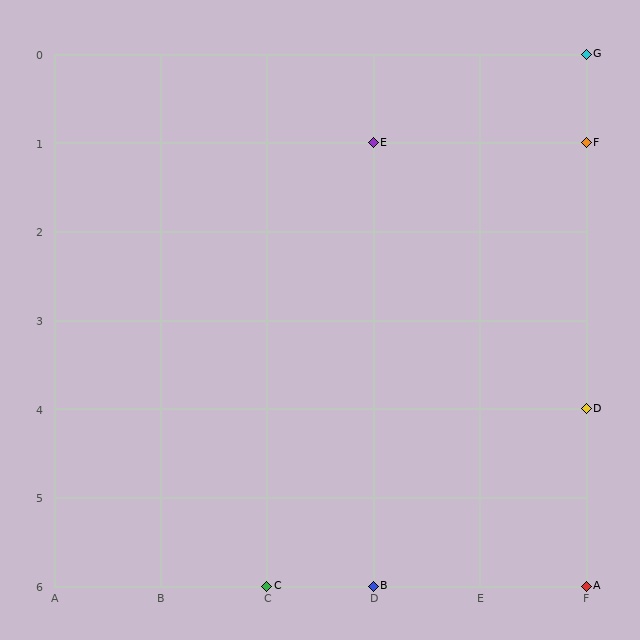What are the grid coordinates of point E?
Point E is at grid coordinates (D, 1).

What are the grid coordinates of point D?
Point D is at grid coordinates (F, 4).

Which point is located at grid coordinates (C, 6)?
Point C is at (C, 6).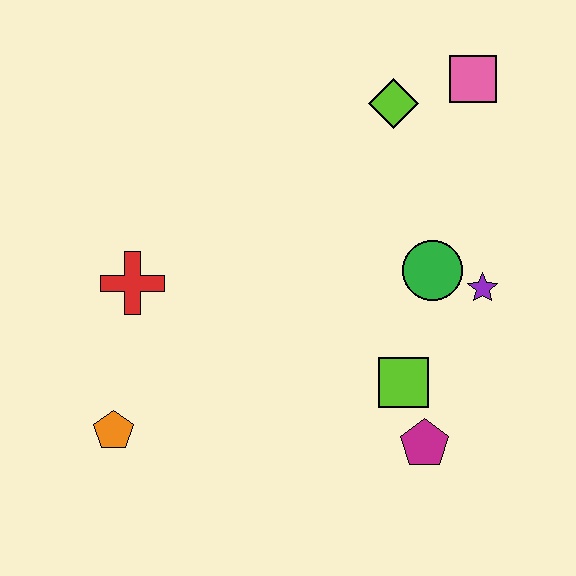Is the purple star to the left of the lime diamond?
No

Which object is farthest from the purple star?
The orange pentagon is farthest from the purple star.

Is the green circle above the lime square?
Yes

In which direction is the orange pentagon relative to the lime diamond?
The orange pentagon is below the lime diamond.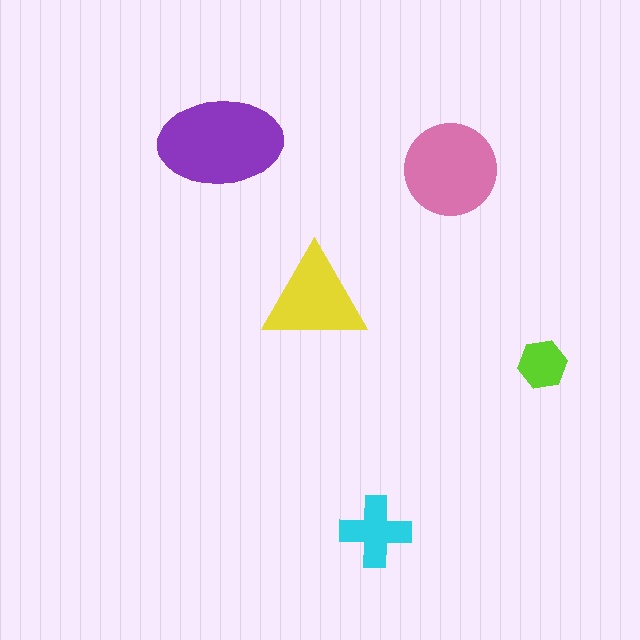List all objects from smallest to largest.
The lime hexagon, the cyan cross, the yellow triangle, the pink circle, the purple ellipse.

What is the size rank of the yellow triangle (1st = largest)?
3rd.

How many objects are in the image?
There are 5 objects in the image.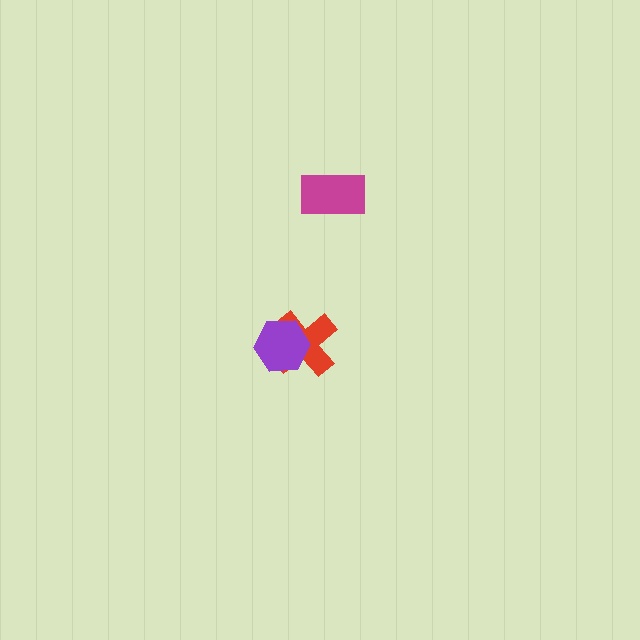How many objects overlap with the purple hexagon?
1 object overlaps with the purple hexagon.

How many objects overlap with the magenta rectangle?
0 objects overlap with the magenta rectangle.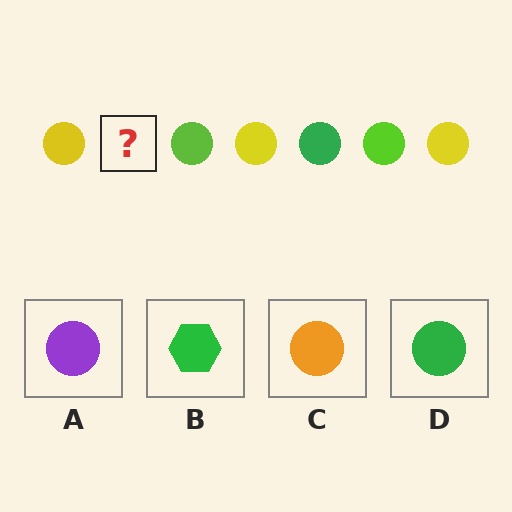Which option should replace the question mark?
Option D.